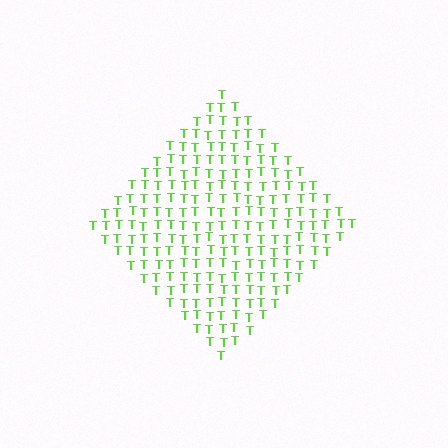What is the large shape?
The large shape is a diamond.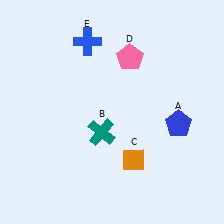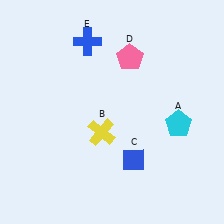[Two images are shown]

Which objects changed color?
A changed from blue to cyan. B changed from teal to yellow. C changed from orange to blue.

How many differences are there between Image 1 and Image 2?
There are 3 differences between the two images.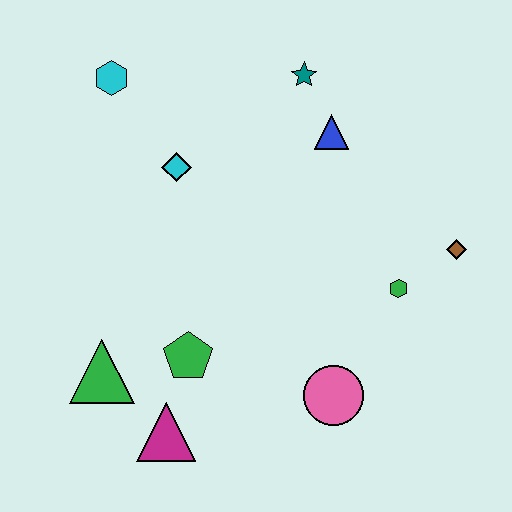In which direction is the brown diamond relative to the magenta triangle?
The brown diamond is to the right of the magenta triangle.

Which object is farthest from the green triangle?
The brown diamond is farthest from the green triangle.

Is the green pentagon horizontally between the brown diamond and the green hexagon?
No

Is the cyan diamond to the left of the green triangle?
No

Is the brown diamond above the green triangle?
Yes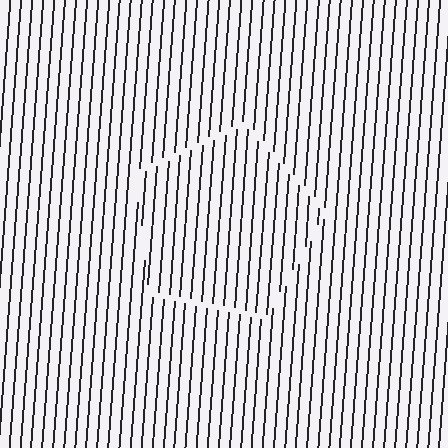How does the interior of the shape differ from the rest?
The interior of the shape contains the same grating, shifted by half a period — the contour is defined by the phase discontinuity where line-ends from the inner and outer gratings abut.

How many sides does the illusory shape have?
5 sides — the line-ends trace a pentagon.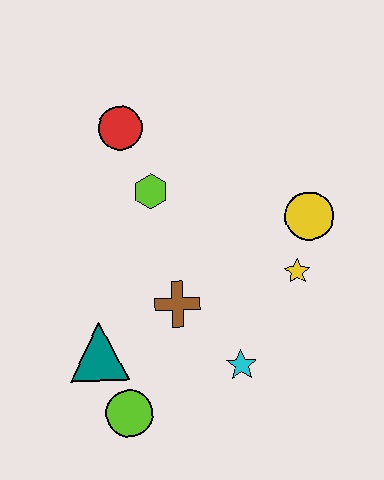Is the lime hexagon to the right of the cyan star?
No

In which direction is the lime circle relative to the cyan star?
The lime circle is to the left of the cyan star.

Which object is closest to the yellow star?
The yellow circle is closest to the yellow star.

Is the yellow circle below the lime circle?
No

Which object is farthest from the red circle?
The lime circle is farthest from the red circle.